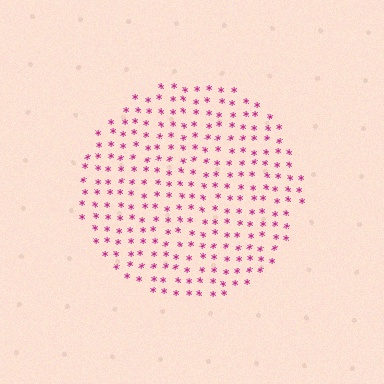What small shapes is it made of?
It is made of small asterisks.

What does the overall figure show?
The overall figure shows a circle.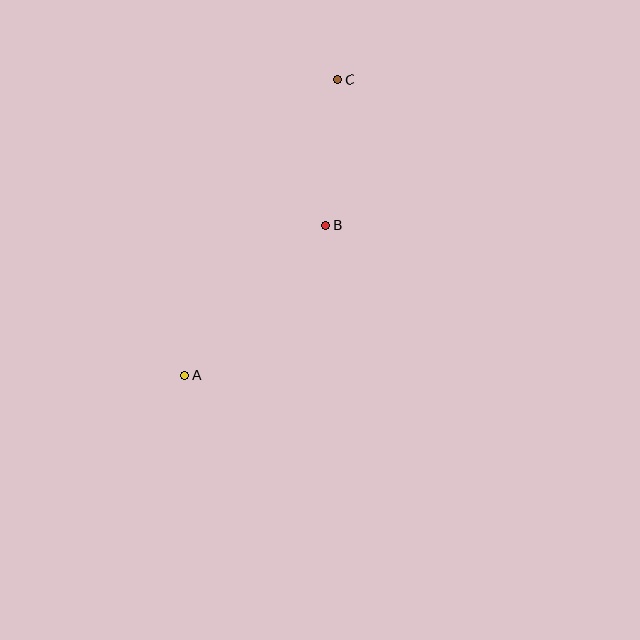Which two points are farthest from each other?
Points A and C are farthest from each other.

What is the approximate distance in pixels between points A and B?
The distance between A and B is approximately 206 pixels.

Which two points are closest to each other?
Points B and C are closest to each other.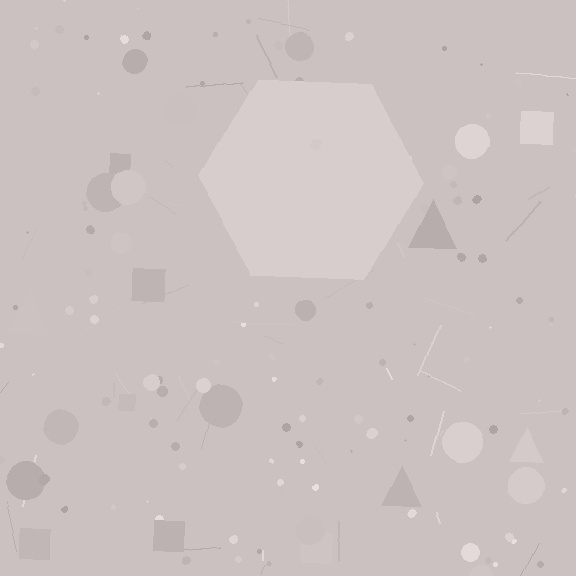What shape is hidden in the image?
A hexagon is hidden in the image.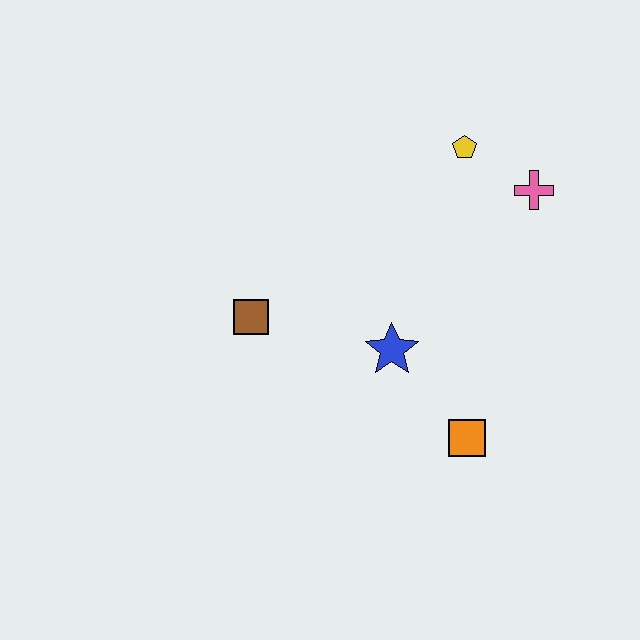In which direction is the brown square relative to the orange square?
The brown square is to the left of the orange square.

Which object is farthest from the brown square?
The pink cross is farthest from the brown square.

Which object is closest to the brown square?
The blue star is closest to the brown square.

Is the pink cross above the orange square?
Yes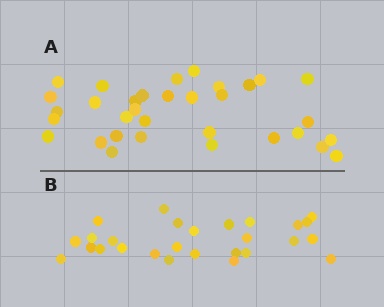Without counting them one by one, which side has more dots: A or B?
Region A (the top region) has more dots.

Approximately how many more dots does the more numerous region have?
Region A has about 6 more dots than region B.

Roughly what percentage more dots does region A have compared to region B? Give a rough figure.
About 20% more.